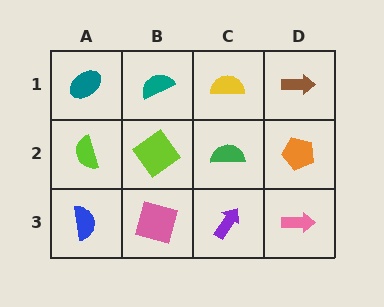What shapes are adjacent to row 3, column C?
A green semicircle (row 2, column C), a pink square (row 3, column B), a pink arrow (row 3, column D).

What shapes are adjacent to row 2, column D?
A brown arrow (row 1, column D), a pink arrow (row 3, column D), a green semicircle (row 2, column C).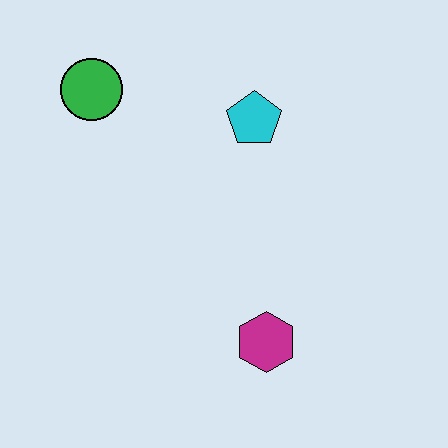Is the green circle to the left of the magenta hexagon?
Yes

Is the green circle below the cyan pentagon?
No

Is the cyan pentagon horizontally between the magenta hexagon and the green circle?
Yes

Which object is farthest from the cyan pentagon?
The magenta hexagon is farthest from the cyan pentagon.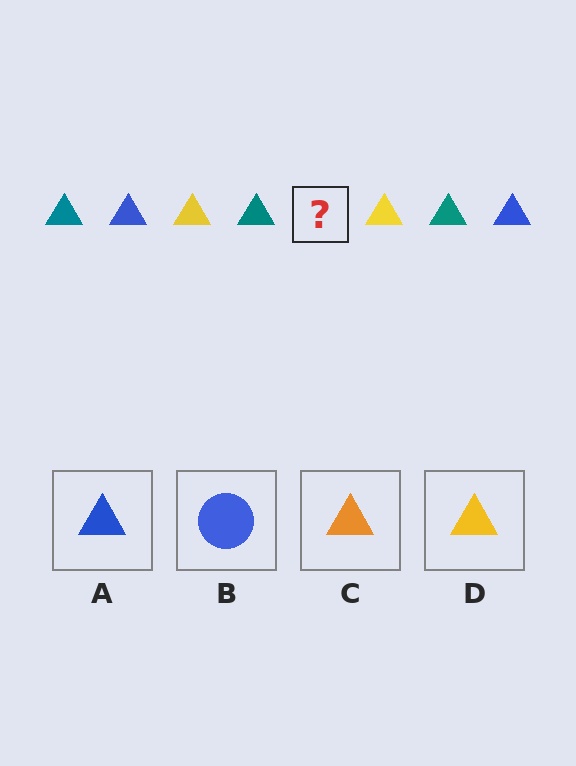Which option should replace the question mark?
Option A.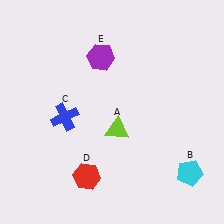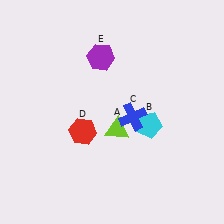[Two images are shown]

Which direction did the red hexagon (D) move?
The red hexagon (D) moved up.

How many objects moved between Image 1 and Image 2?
3 objects moved between the two images.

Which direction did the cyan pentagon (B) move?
The cyan pentagon (B) moved up.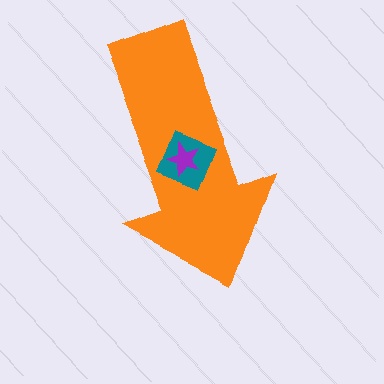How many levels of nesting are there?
3.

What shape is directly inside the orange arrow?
The teal square.